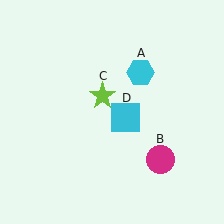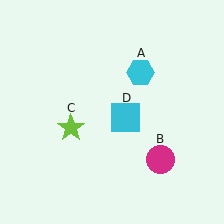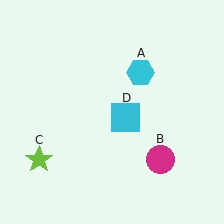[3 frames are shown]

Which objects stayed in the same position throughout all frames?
Cyan hexagon (object A) and magenta circle (object B) and cyan square (object D) remained stationary.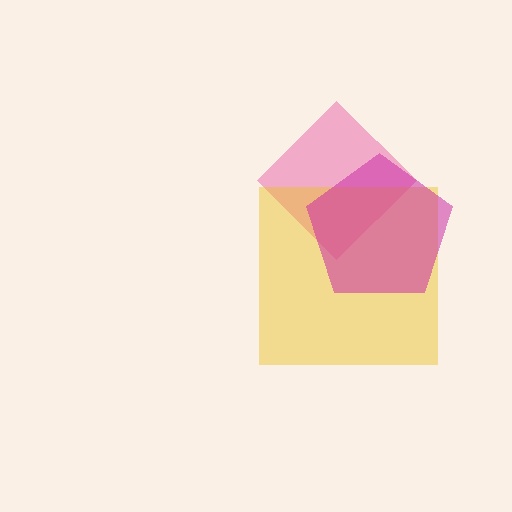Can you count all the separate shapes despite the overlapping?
Yes, there are 3 separate shapes.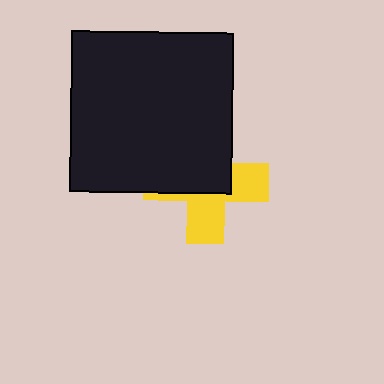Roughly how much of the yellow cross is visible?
About half of it is visible (roughly 46%).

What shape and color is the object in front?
The object in front is a black square.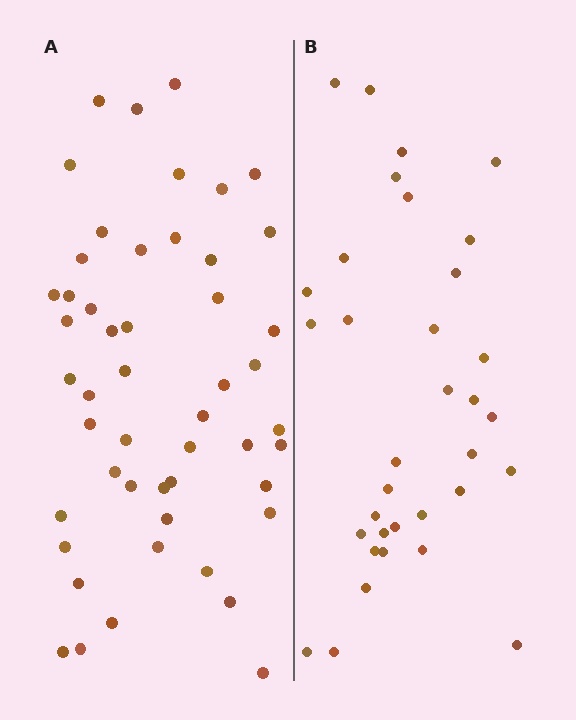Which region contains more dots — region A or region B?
Region A (the left region) has more dots.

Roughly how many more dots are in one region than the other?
Region A has approximately 15 more dots than region B.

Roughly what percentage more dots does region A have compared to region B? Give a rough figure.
About 45% more.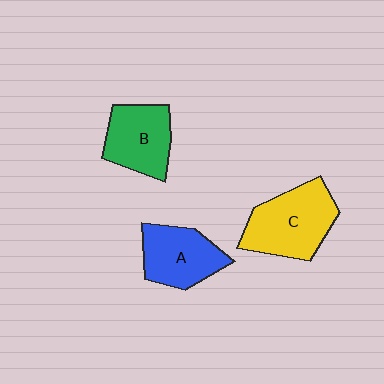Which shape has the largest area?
Shape C (yellow).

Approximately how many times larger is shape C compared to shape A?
Approximately 1.3 times.